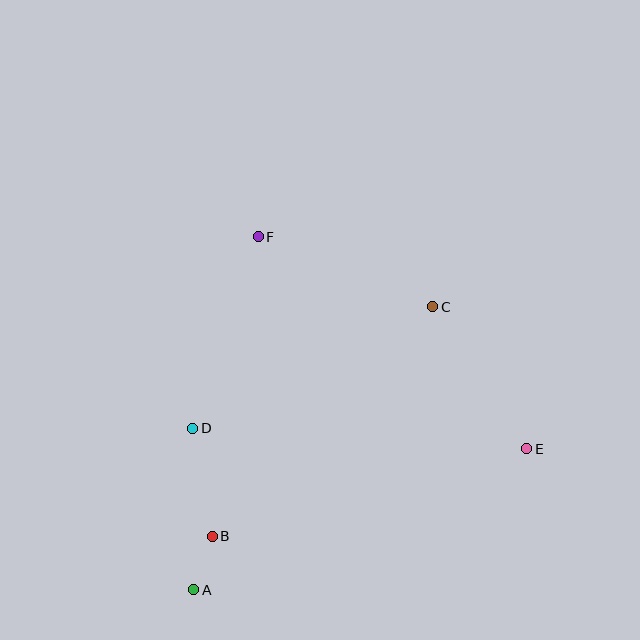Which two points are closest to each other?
Points A and B are closest to each other.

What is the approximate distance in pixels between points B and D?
The distance between B and D is approximately 110 pixels.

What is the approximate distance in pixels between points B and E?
The distance between B and E is approximately 327 pixels.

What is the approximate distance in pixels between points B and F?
The distance between B and F is approximately 303 pixels.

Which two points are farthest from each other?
Points A and C are farthest from each other.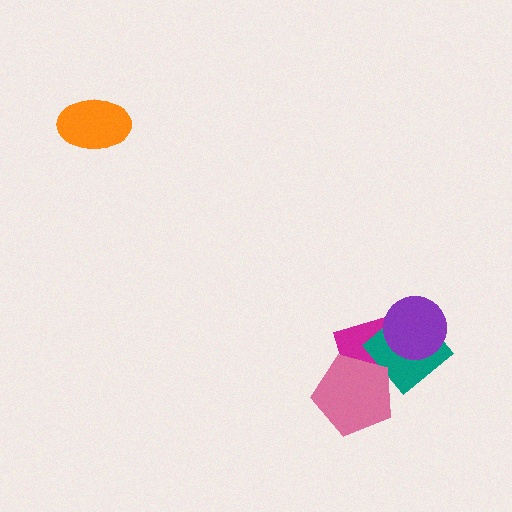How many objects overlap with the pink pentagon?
2 objects overlap with the pink pentagon.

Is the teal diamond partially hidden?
Yes, it is partially covered by another shape.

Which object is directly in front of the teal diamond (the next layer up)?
The purple circle is directly in front of the teal diamond.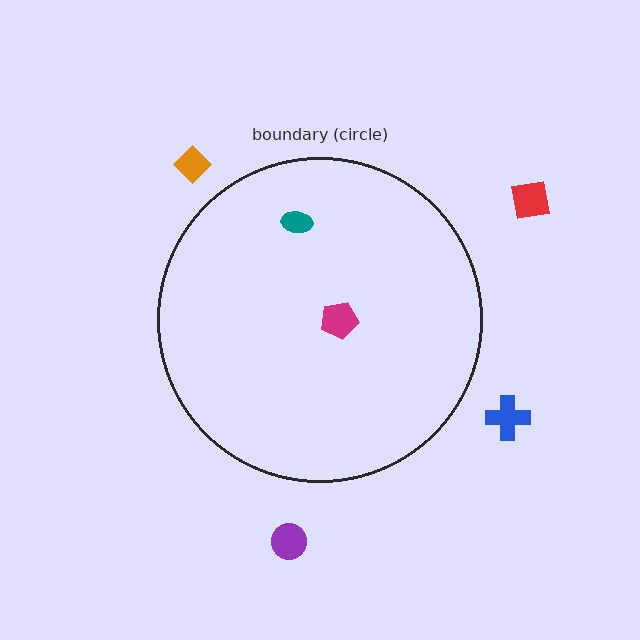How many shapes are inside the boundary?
2 inside, 4 outside.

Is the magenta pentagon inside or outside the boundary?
Inside.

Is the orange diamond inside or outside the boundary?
Outside.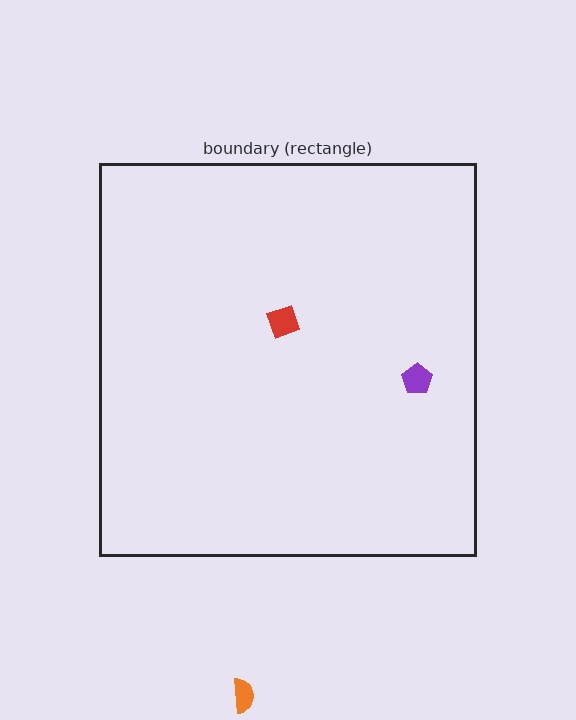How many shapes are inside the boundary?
2 inside, 1 outside.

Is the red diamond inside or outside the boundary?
Inside.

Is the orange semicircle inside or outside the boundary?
Outside.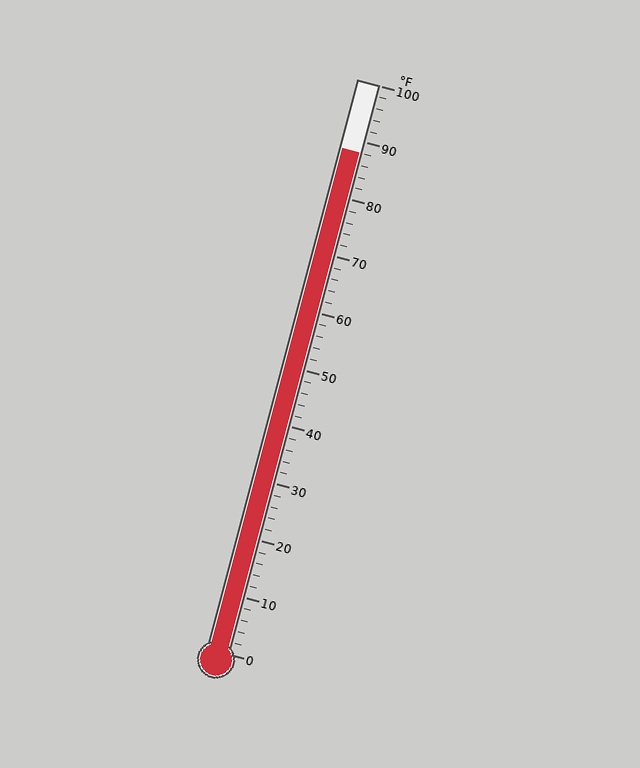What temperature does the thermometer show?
The thermometer shows approximately 88°F.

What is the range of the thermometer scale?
The thermometer scale ranges from 0°F to 100°F.